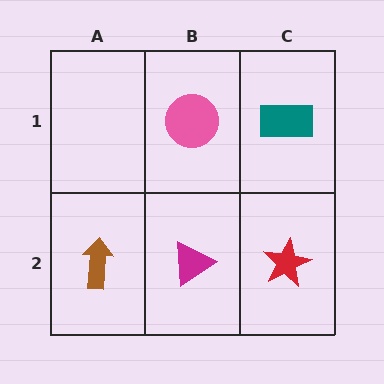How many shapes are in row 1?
2 shapes.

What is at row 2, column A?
A brown arrow.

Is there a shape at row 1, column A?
No, that cell is empty.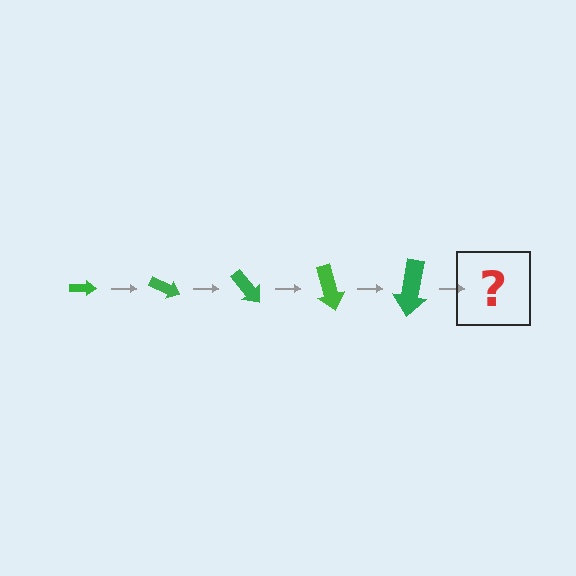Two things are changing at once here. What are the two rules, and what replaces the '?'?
The two rules are that the arrow grows larger each step and it rotates 25 degrees each step. The '?' should be an arrow, larger than the previous one and rotated 125 degrees from the start.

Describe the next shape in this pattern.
It should be an arrow, larger than the previous one and rotated 125 degrees from the start.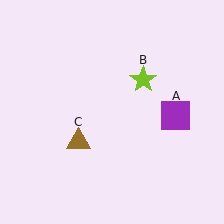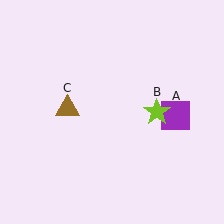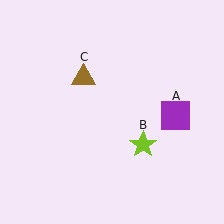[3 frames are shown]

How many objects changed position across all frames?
2 objects changed position: lime star (object B), brown triangle (object C).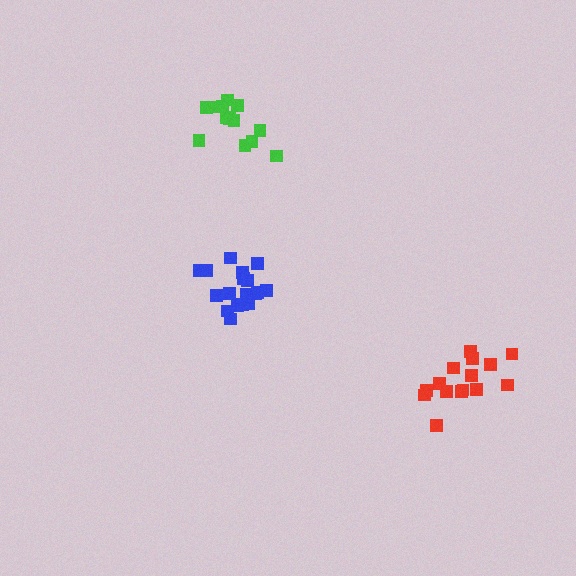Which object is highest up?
The green cluster is topmost.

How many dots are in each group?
Group 1: 14 dots, Group 2: 18 dots, Group 3: 15 dots (47 total).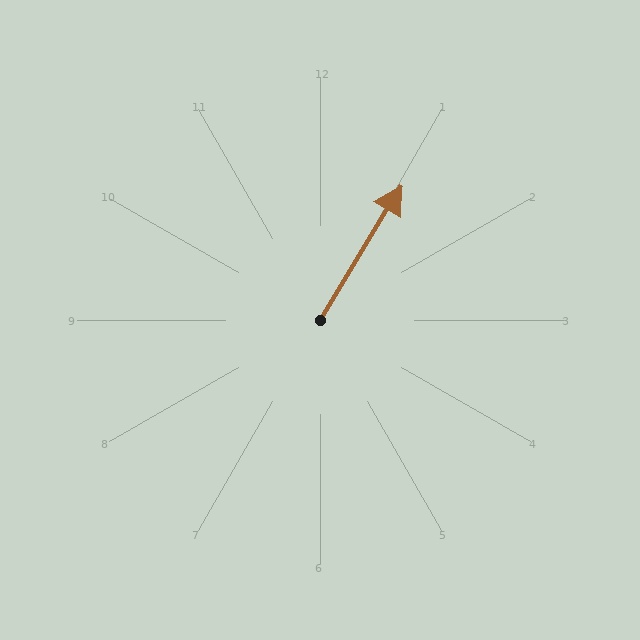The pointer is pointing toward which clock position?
Roughly 1 o'clock.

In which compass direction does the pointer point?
Northeast.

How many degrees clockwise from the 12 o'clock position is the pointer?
Approximately 31 degrees.